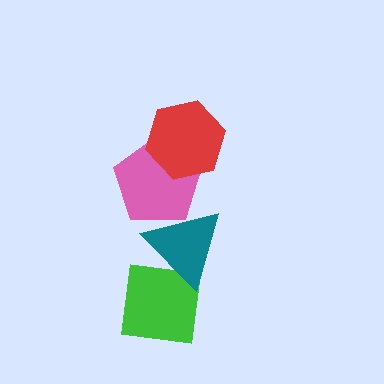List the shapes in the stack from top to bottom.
From top to bottom: the red hexagon, the pink pentagon, the teal triangle, the green square.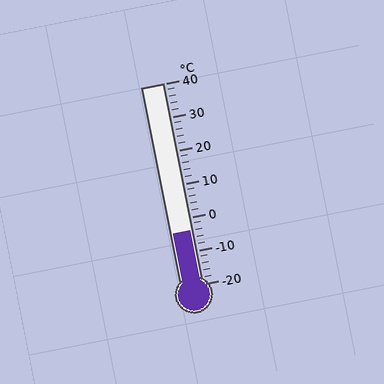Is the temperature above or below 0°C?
The temperature is below 0°C.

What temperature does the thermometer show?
The thermometer shows approximately -4°C.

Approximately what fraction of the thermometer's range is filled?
The thermometer is filled to approximately 25% of its range.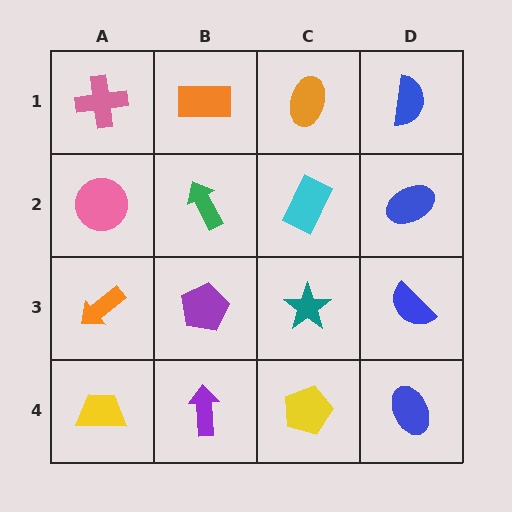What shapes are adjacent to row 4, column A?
An orange arrow (row 3, column A), a purple arrow (row 4, column B).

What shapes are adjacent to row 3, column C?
A cyan rectangle (row 2, column C), a yellow pentagon (row 4, column C), a purple pentagon (row 3, column B), a blue semicircle (row 3, column D).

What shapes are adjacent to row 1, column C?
A cyan rectangle (row 2, column C), an orange rectangle (row 1, column B), a blue semicircle (row 1, column D).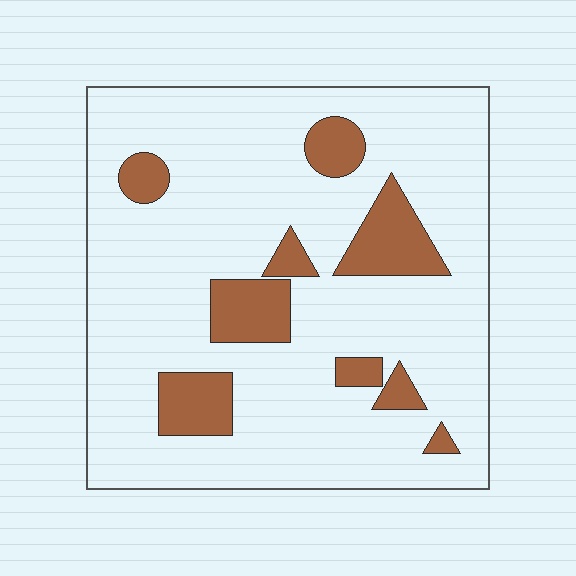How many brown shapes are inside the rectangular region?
9.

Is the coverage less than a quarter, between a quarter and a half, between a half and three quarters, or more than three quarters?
Less than a quarter.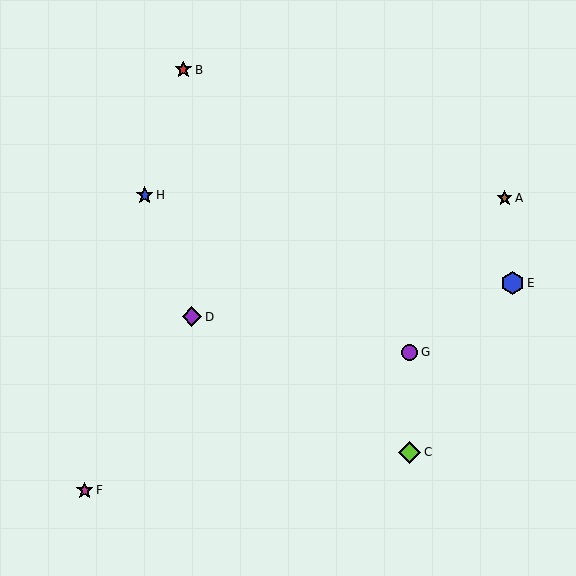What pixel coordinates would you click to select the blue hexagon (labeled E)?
Click at (512, 283) to select the blue hexagon E.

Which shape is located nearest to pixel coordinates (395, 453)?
The lime diamond (labeled C) at (410, 452) is nearest to that location.